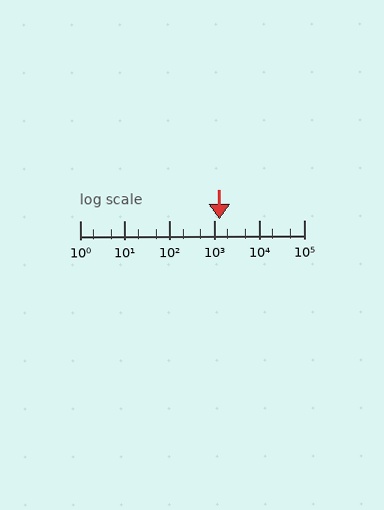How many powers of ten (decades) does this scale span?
The scale spans 5 decades, from 1 to 100000.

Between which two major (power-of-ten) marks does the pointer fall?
The pointer is between 1000 and 10000.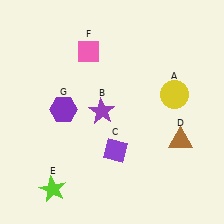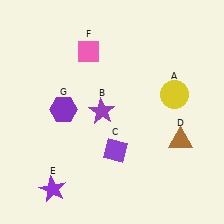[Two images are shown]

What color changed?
The star (E) changed from lime in Image 1 to purple in Image 2.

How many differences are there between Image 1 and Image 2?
There is 1 difference between the two images.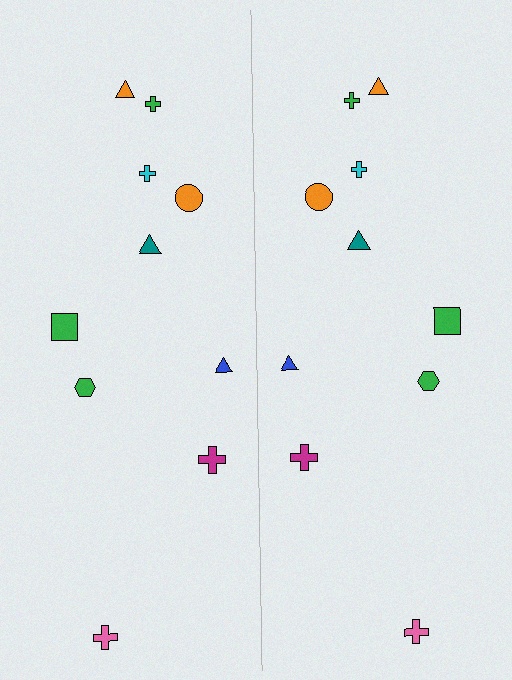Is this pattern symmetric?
Yes, this pattern has bilateral (reflection) symmetry.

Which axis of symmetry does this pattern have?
The pattern has a vertical axis of symmetry running through the center of the image.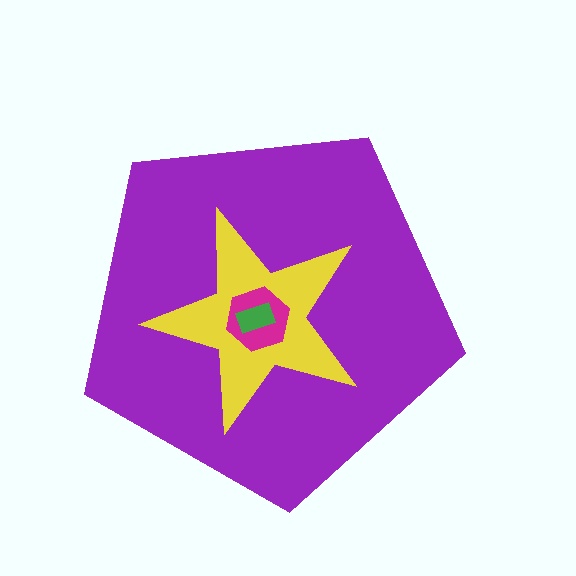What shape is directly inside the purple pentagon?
The yellow star.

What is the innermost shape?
The green rectangle.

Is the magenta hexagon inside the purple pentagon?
Yes.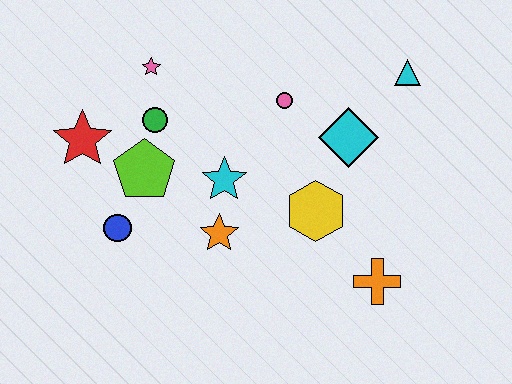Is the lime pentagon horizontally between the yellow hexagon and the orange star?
No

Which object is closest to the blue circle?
The lime pentagon is closest to the blue circle.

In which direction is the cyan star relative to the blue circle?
The cyan star is to the right of the blue circle.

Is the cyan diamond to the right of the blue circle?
Yes